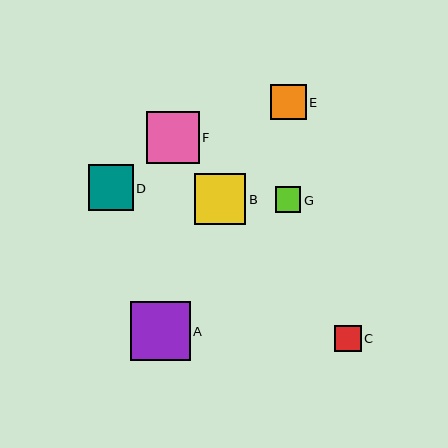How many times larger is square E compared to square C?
Square E is approximately 1.3 times the size of square C.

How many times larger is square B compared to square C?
Square B is approximately 1.9 times the size of square C.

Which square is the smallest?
Square G is the smallest with a size of approximately 26 pixels.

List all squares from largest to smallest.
From largest to smallest: A, F, B, D, E, C, G.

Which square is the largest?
Square A is the largest with a size of approximately 60 pixels.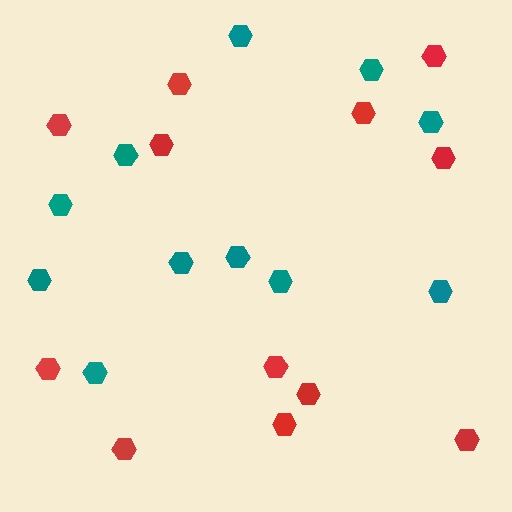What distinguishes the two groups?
There are 2 groups: one group of red hexagons (12) and one group of teal hexagons (11).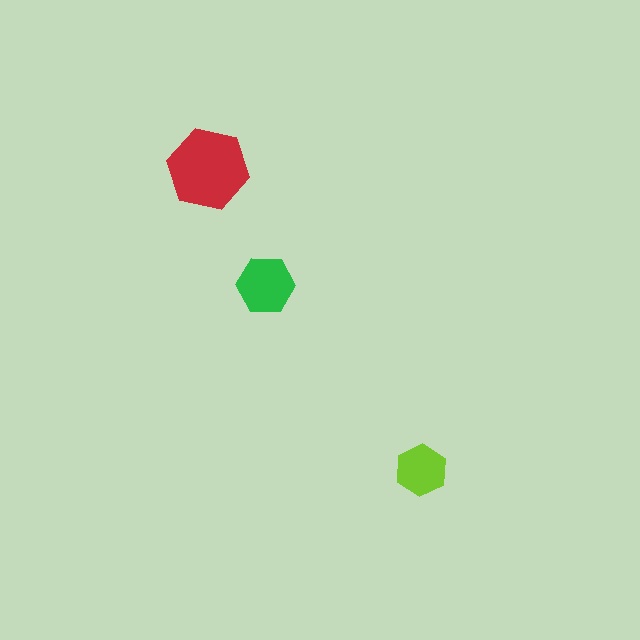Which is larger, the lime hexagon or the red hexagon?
The red one.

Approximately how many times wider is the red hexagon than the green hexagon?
About 1.5 times wider.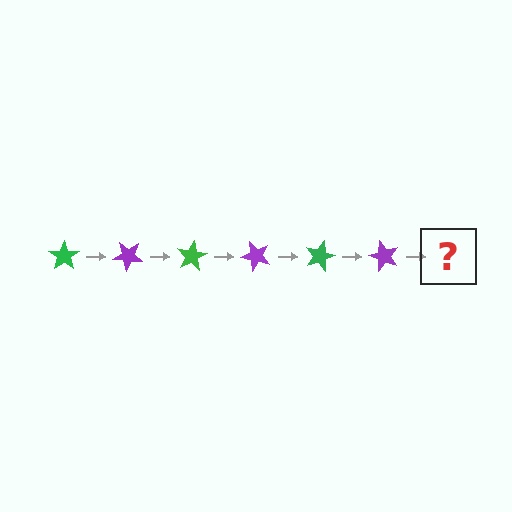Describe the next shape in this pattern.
It should be a green star, rotated 240 degrees from the start.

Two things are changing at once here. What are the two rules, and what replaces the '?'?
The two rules are that it rotates 40 degrees each step and the color cycles through green and purple. The '?' should be a green star, rotated 240 degrees from the start.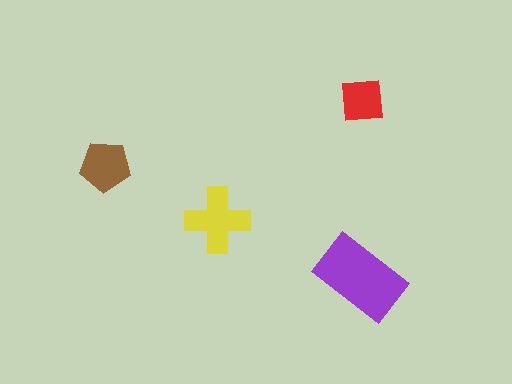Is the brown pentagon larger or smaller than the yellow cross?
Smaller.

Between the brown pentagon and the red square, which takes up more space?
The brown pentagon.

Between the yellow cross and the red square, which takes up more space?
The yellow cross.